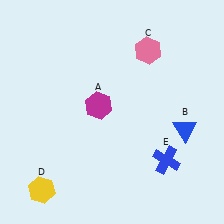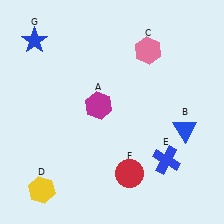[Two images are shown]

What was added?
A red circle (F), a blue star (G) were added in Image 2.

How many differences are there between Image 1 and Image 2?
There are 2 differences between the two images.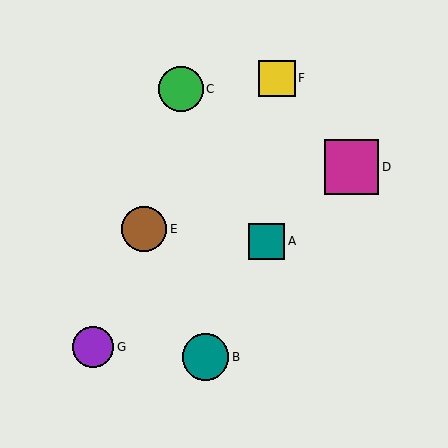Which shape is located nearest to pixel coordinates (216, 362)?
The teal circle (labeled B) at (205, 357) is nearest to that location.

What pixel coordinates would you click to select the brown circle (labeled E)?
Click at (144, 229) to select the brown circle E.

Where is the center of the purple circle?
The center of the purple circle is at (93, 347).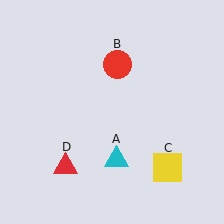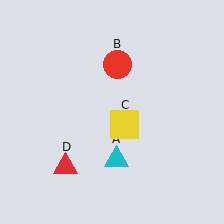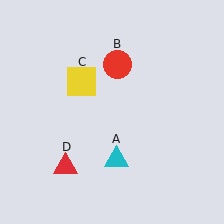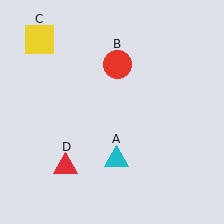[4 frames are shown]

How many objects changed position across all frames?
1 object changed position: yellow square (object C).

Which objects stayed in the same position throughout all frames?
Cyan triangle (object A) and red circle (object B) and red triangle (object D) remained stationary.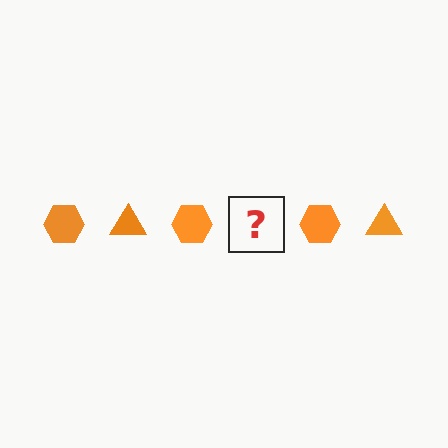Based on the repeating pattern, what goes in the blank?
The blank should be an orange triangle.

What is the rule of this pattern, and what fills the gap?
The rule is that the pattern cycles through hexagon, triangle shapes in orange. The gap should be filled with an orange triangle.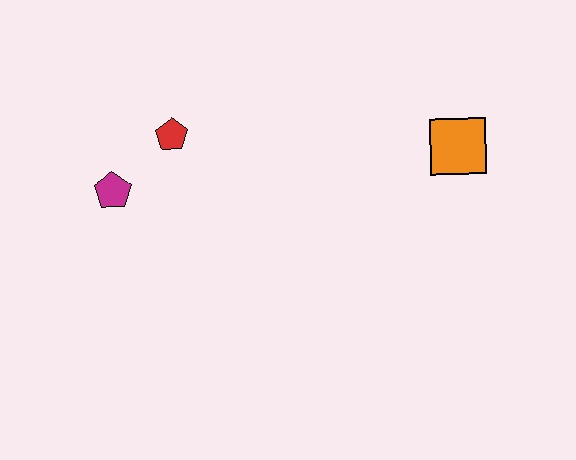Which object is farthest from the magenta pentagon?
The orange square is farthest from the magenta pentagon.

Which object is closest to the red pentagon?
The magenta pentagon is closest to the red pentagon.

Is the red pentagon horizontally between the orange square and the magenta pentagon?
Yes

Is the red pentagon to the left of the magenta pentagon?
No